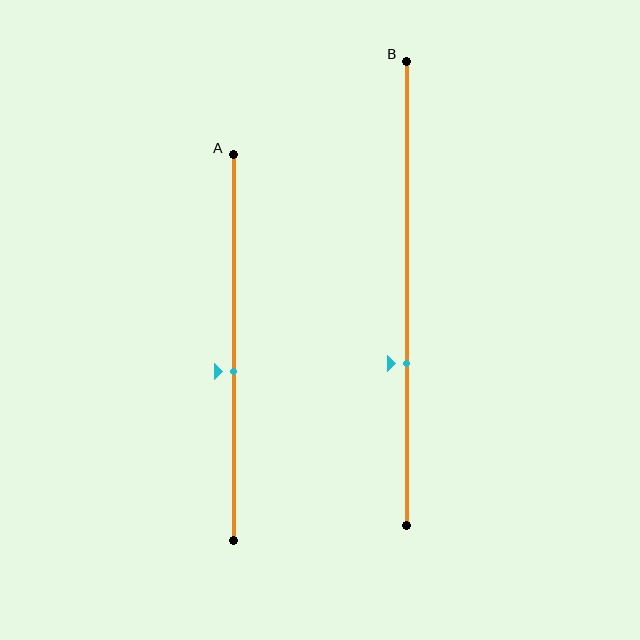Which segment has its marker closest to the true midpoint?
Segment A has its marker closest to the true midpoint.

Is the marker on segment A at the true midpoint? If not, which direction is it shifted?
No, the marker on segment A is shifted downward by about 6% of the segment length.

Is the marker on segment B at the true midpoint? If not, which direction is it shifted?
No, the marker on segment B is shifted downward by about 15% of the segment length.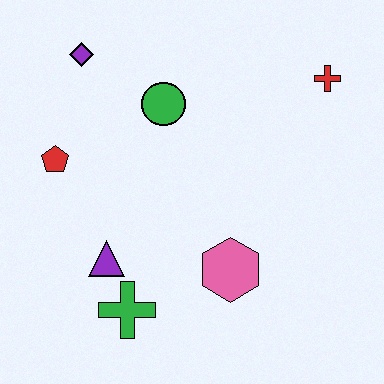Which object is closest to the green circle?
The purple diamond is closest to the green circle.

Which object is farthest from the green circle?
The green cross is farthest from the green circle.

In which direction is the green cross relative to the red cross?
The green cross is below the red cross.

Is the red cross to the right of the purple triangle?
Yes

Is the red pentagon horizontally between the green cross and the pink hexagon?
No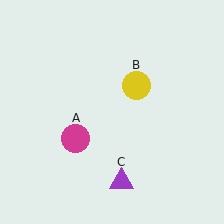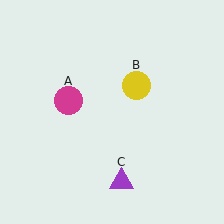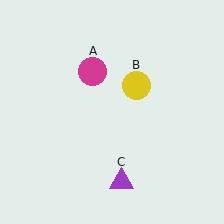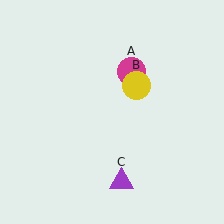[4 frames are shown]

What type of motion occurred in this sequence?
The magenta circle (object A) rotated clockwise around the center of the scene.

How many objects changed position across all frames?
1 object changed position: magenta circle (object A).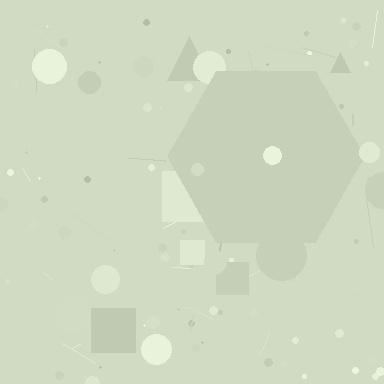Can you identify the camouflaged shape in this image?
The camouflaged shape is a hexagon.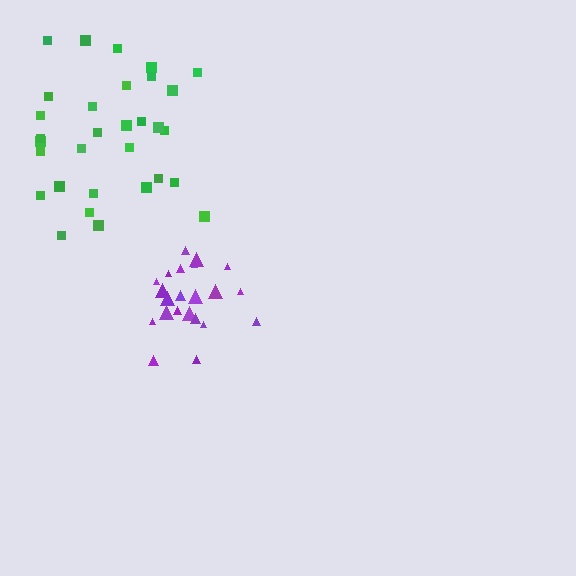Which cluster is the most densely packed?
Purple.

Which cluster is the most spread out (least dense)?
Green.